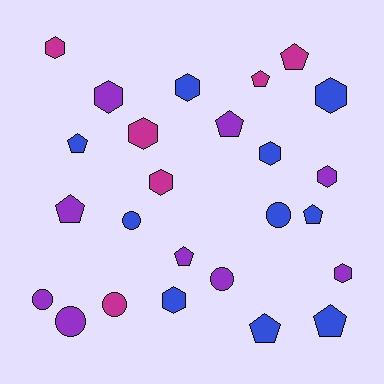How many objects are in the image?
There are 25 objects.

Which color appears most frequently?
Blue, with 10 objects.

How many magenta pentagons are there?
There are 2 magenta pentagons.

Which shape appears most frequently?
Hexagon, with 10 objects.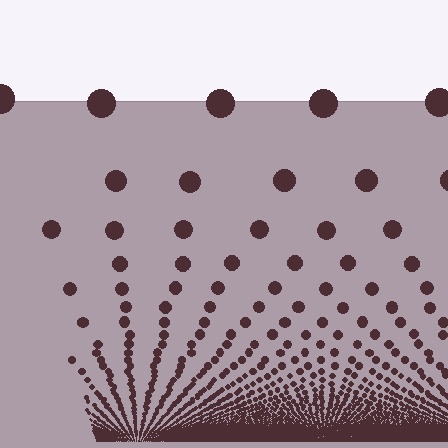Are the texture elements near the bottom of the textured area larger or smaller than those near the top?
Smaller. The gradient is inverted — elements near the bottom are smaller and denser.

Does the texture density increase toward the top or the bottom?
Density increases toward the bottom.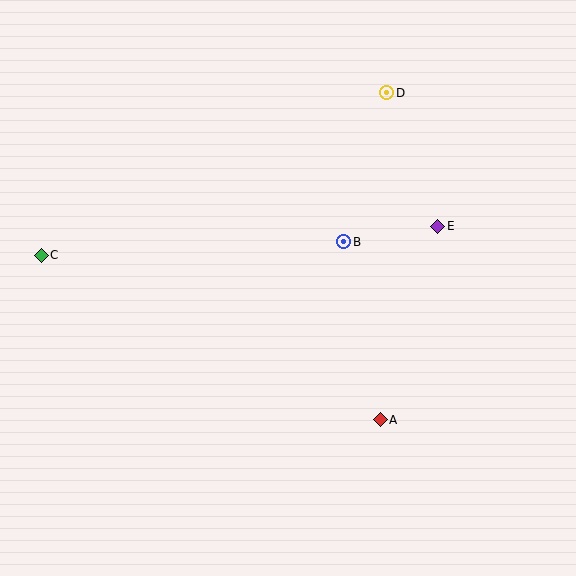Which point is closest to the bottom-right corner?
Point A is closest to the bottom-right corner.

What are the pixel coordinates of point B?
Point B is at (344, 242).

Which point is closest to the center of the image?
Point B at (344, 242) is closest to the center.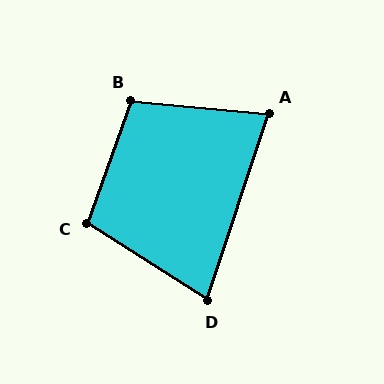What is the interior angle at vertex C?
Approximately 103 degrees (obtuse).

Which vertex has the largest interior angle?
B, at approximately 104 degrees.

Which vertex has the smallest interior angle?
D, at approximately 76 degrees.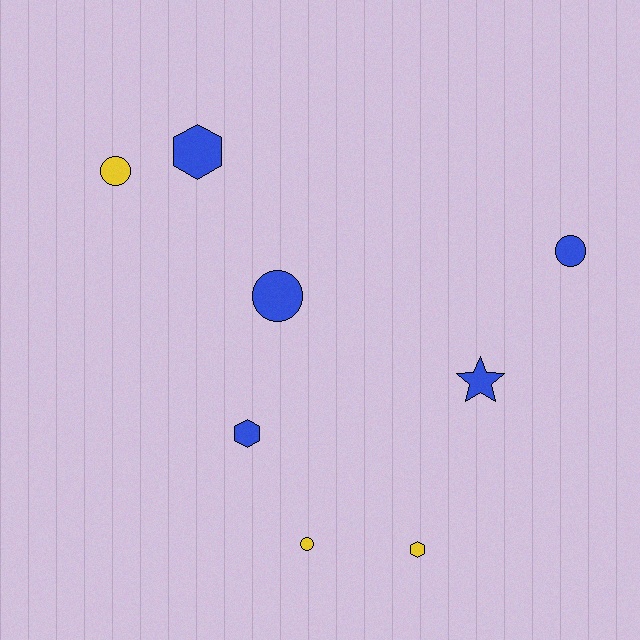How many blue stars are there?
There is 1 blue star.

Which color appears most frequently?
Blue, with 5 objects.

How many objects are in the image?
There are 8 objects.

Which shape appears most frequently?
Circle, with 4 objects.